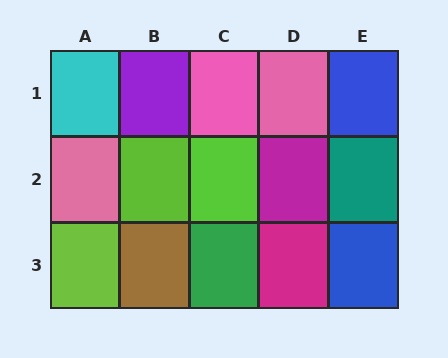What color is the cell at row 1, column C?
Pink.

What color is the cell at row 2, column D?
Magenta.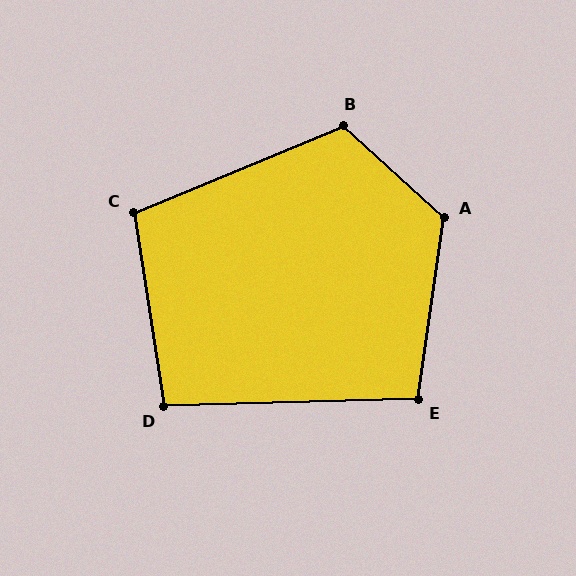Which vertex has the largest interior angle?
A, at approximately 124 degrees.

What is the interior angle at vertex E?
Approximately 100 degrees (obtuse).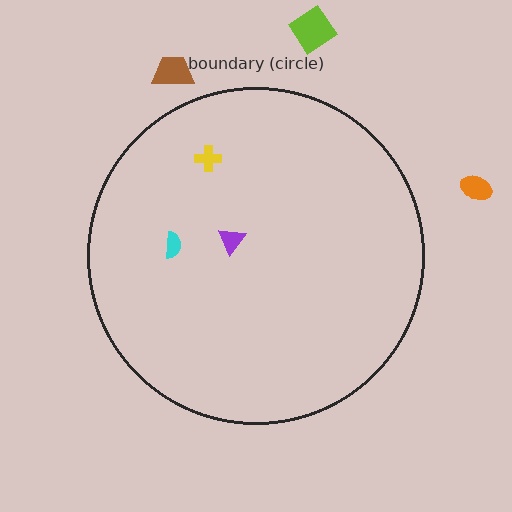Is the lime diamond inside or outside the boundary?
Outside.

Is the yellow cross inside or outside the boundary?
Inside.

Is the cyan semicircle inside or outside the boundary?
Inside.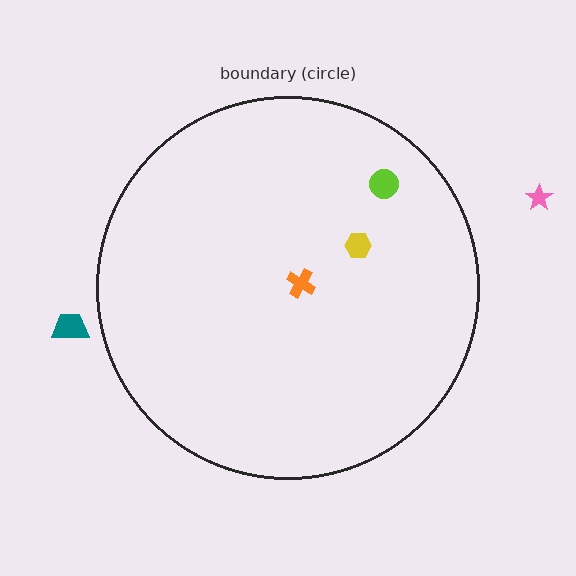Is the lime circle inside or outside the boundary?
Inside.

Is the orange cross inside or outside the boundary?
Inside.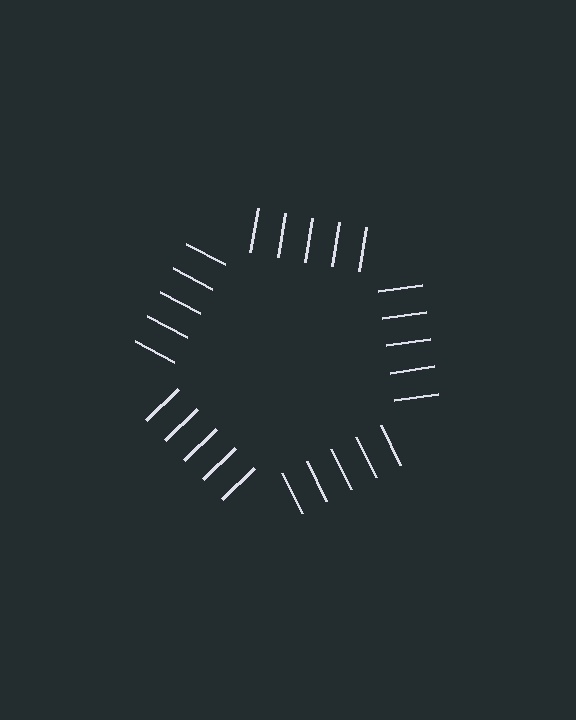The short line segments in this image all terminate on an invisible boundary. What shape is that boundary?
An illusory pentagon — the line segments terminate on its edges but no continuous stroke is drawn.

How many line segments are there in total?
25 — 5 along each of the 5 edges.